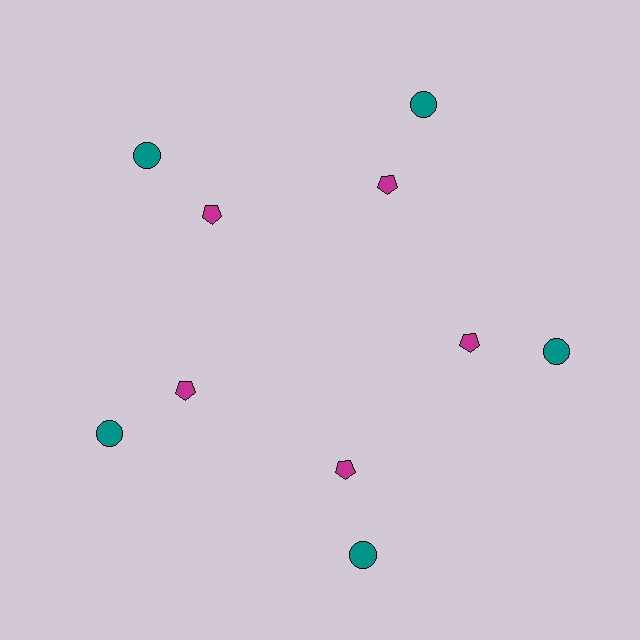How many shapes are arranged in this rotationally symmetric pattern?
There are 10 shapes, arranged in 5 groups of 2.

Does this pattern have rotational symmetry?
Yes, this pattern has 5-fold rotational symmetry. It looks the same after rotating 72 degrees around the center.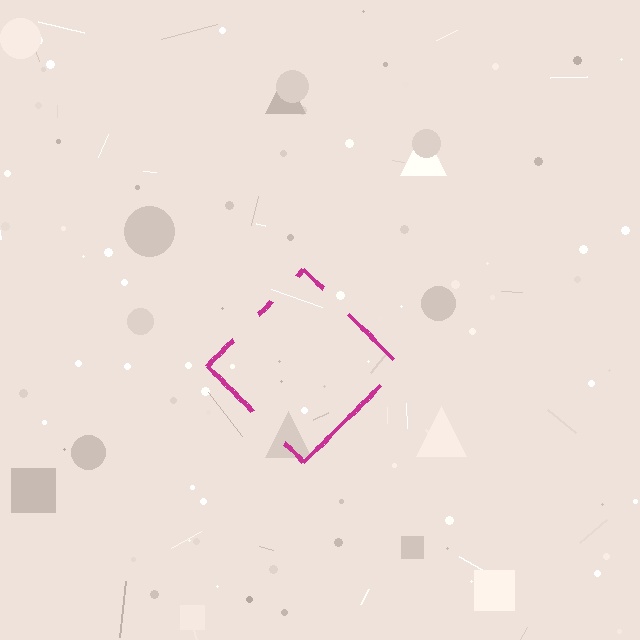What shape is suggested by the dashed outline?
The dashed outline suggests a diamond.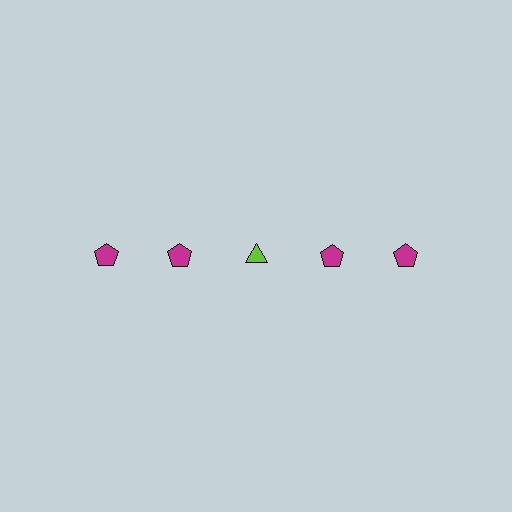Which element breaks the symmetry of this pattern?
The lime triangle in the top row, center column breaks the symmetry. All other shapes are magenta pentagons.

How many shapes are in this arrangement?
There are 5 shapes arranged in a grid pattern.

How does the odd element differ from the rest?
It differs in both color (lime instead of magenta) and shape (triangle instead of pentagon).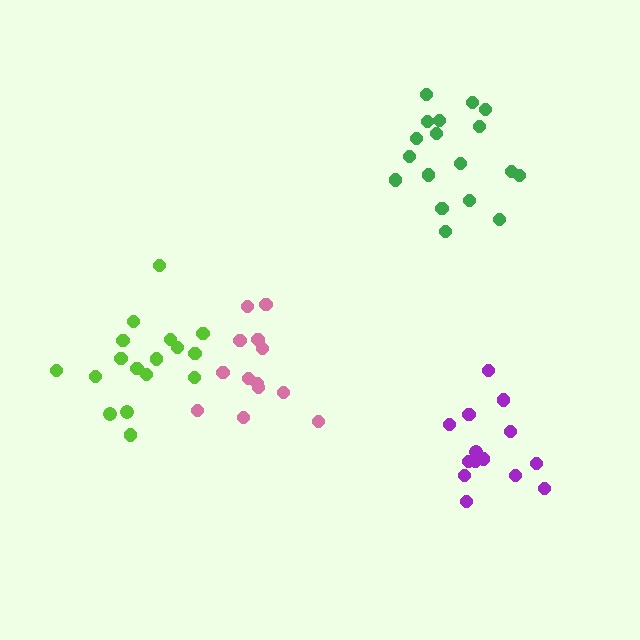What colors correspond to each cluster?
The clusters are colored: pink, lime, purple, green.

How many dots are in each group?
Group 1: 13 dots, Group 2: 17 dots, Group 3: 14 dots, Group 4: 18 dots (62 total).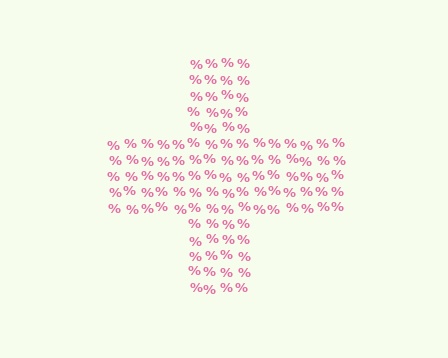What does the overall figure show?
The overall figure shows a cross.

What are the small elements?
The small elements are percent signs.